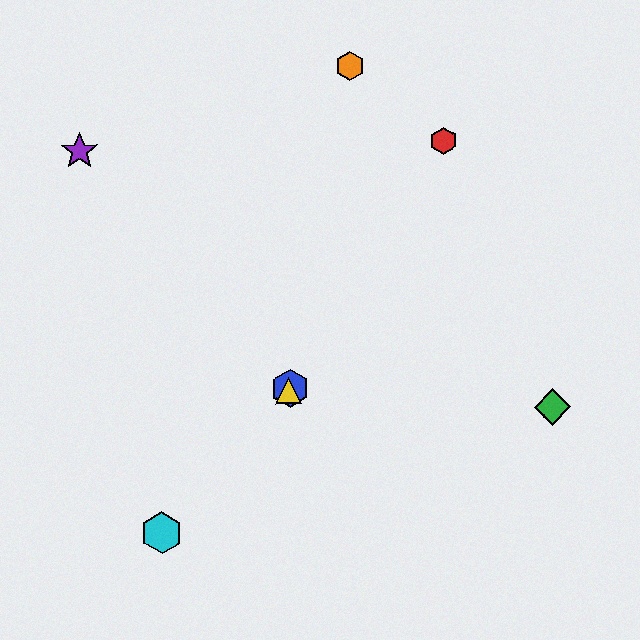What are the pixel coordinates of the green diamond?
The green diamond is at (553, 407).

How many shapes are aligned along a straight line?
3 shapes (the red hexagon, the blue hexagon, the yellow triangle) are aligned along a straight line.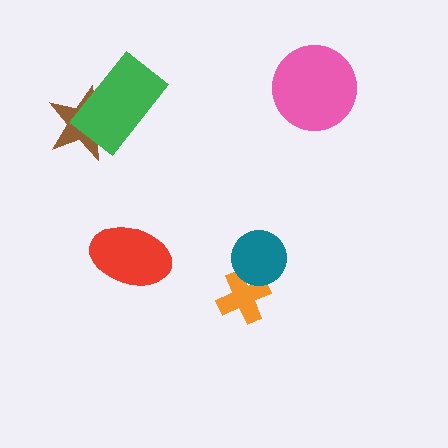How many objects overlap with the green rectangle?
1 object overlaps with the green rectangle.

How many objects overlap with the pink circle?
0 objects overlap with the pink circle.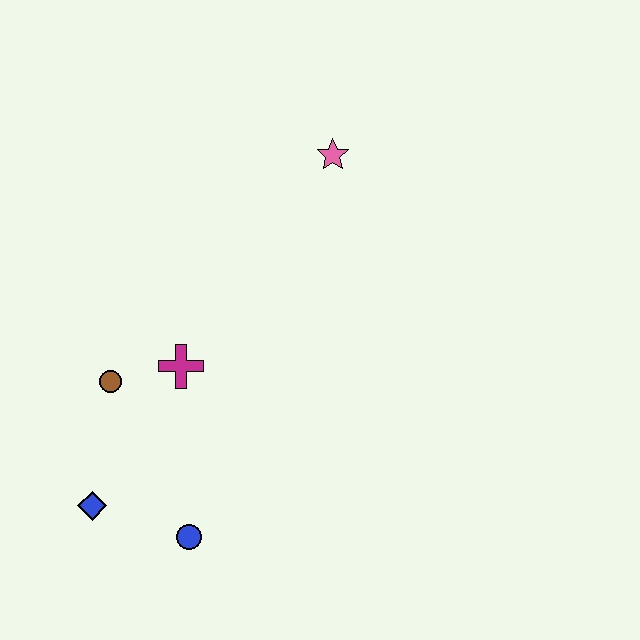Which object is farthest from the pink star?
The blue diamond is farthest from the pink star.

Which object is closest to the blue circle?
The blue diamond is closest to the blue circle.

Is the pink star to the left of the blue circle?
No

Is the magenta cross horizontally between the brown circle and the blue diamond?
No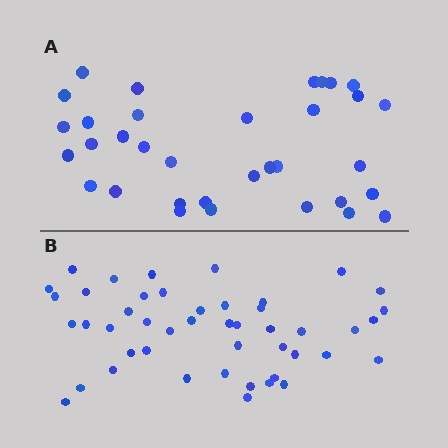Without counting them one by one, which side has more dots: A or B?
Region B (the bottom region) has more dots.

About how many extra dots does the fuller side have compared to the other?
Region B has roughly 12 or so more dots than region A.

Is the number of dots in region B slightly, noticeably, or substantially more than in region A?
Region B has noticeably more, but not dramatically so. The ratio is roughly 1.4 to 1.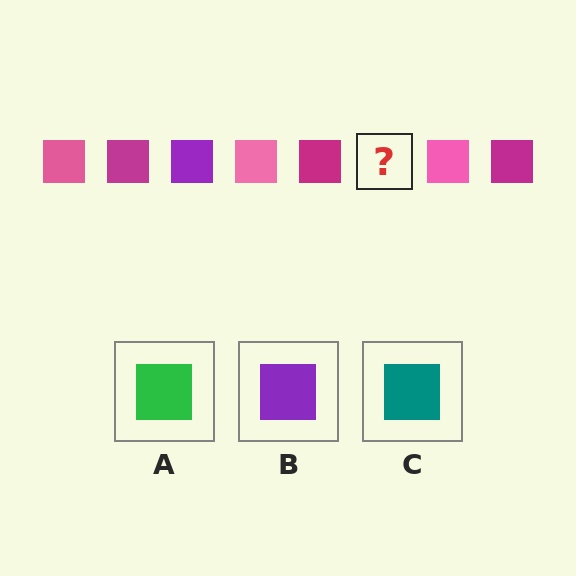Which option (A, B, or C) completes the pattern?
B.